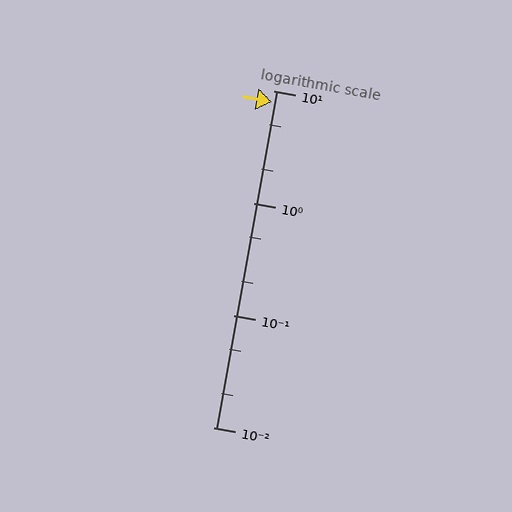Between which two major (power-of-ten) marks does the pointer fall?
The pointer is between 1 and 10.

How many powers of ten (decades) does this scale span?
The scale spans 3 decades, from 0.01 to 10.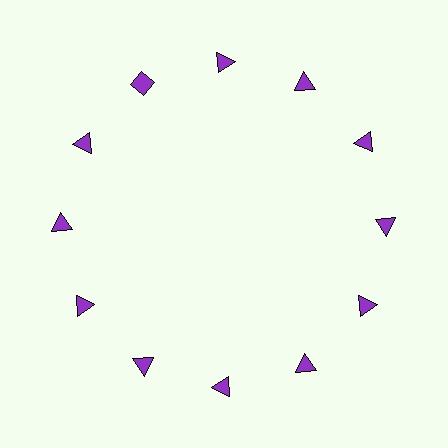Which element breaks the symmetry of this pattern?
The purple diamond at roughly the 11 o'clock position breaks the symmetry. All other shapes are purple triangles.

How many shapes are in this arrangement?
There are 12 shapes arranged in a ring pattern.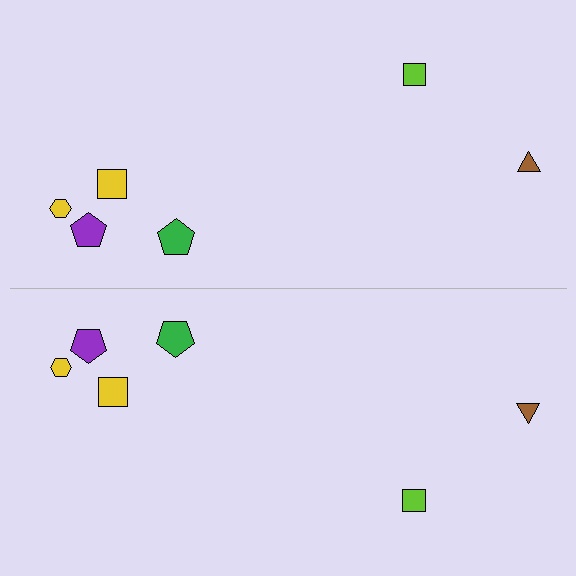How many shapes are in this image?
There are 12 shapes in this image.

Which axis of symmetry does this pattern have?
The pattern has a horizontal axis of symmetry running through the center of the image.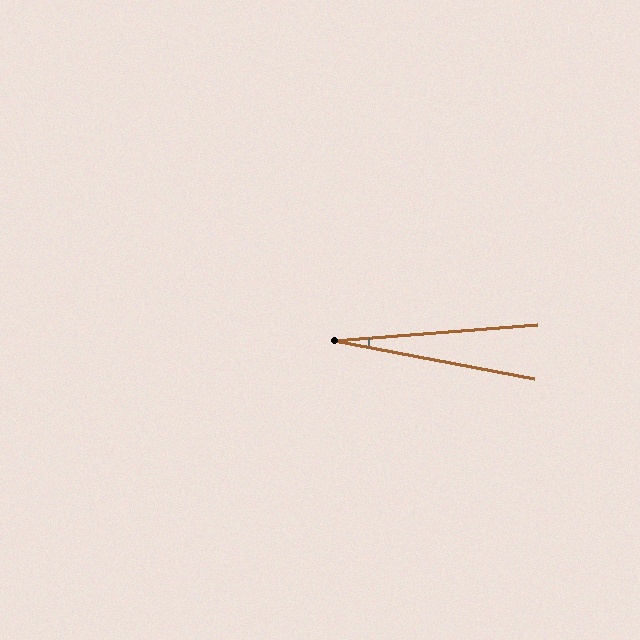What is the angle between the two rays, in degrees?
Approximately 15 degrees.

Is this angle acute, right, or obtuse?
It is acute.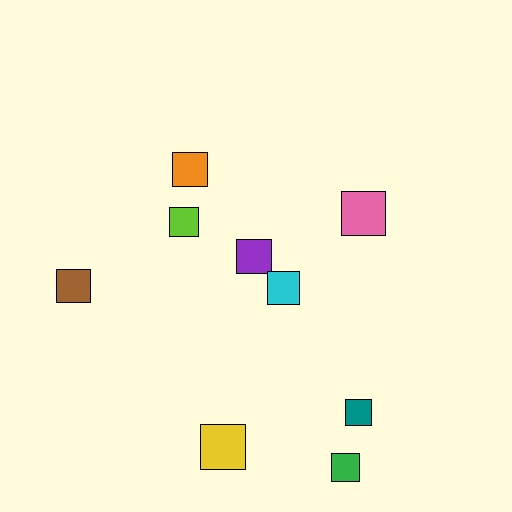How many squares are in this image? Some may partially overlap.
There are 9 squares.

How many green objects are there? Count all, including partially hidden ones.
There is 1 green object.